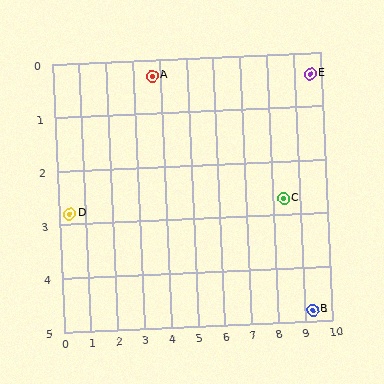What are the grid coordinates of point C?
Point C is at approximately (8.4, 2.7).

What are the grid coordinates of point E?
Point E is at approximately (9.6, 0.4).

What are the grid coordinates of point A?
Point A is at approximately (3.7, 0.3).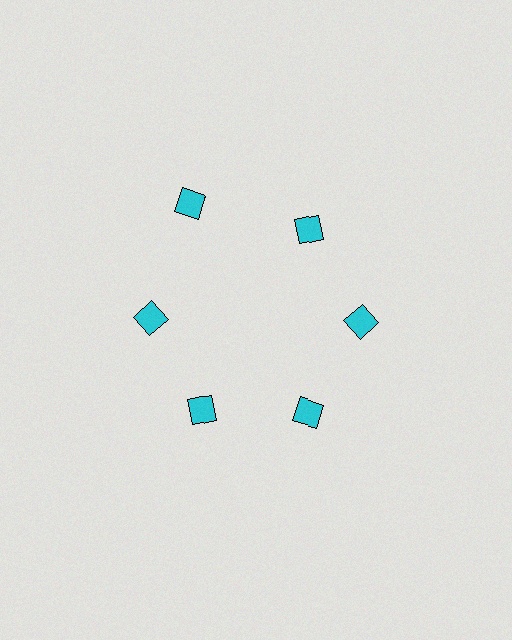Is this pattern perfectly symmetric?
No. The 6 cyan diamonds are arranged in a ring, but one element near the 11 o'clock position is pushed outward from the center, breaking the 6-fold rotational symmetry.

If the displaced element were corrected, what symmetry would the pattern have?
It would have 6-fold rotational symmetry — the pattern would map onto itself every 60 degrees.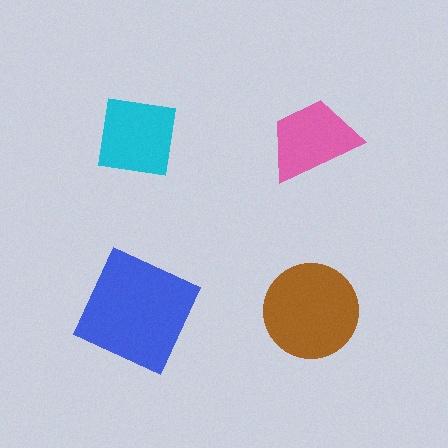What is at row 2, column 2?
A brown circle.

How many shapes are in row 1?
2 shapes.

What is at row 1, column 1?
A cyan square.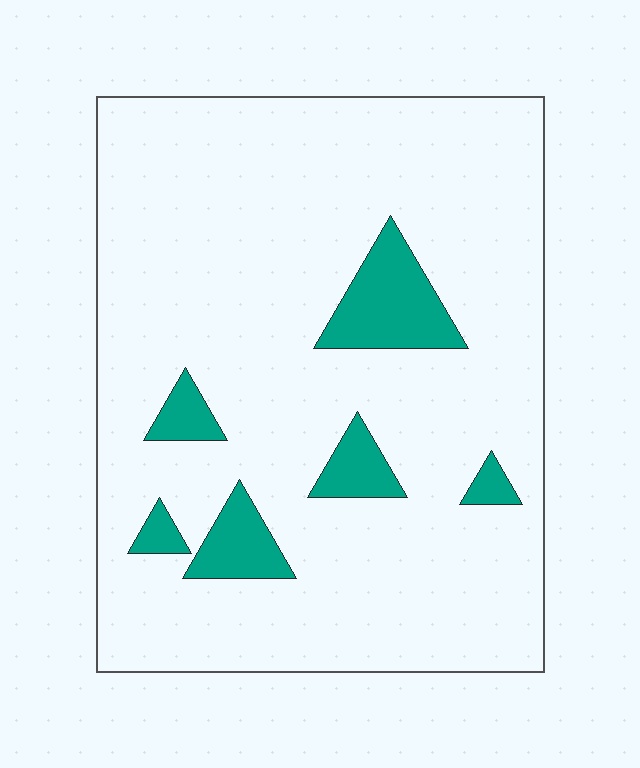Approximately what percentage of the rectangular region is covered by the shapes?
Approximately 10%.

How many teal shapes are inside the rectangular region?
6.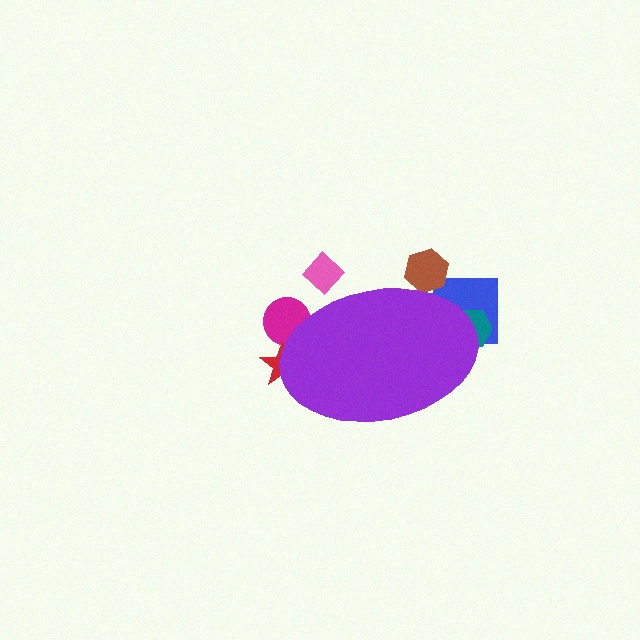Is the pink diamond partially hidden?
Yes, the pink diamond is partially hidden behind the purple ellipse.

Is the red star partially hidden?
Yes, the red star is partially hidden behind the purple ellipse.